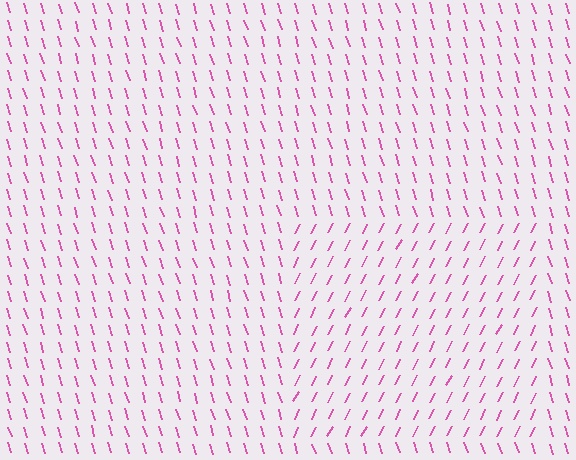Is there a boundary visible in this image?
Yes, there is a texture boundary formed by a change in line orientation.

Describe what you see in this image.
The image is filled with small pink line segments. A rectangle region in the image has lines oriented differently from the surrounding lines, creating a visible texture boundary.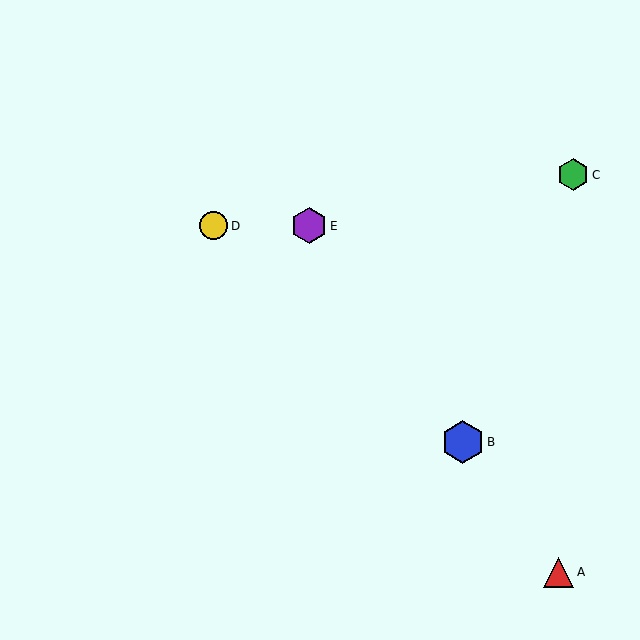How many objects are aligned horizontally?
2 objects (D, E) are aligned horizontally.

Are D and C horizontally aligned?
No, D is at y≈226 and C is at y≈175.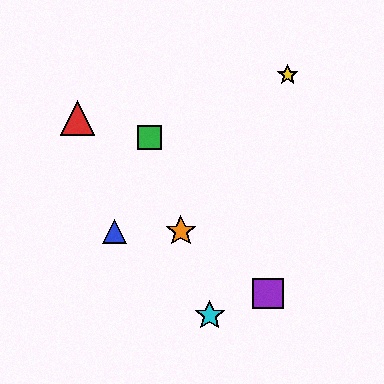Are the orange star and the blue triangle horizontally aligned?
Yes, both are at y≈231.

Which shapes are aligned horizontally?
The blue triangle, the orange star are aligned horizontally.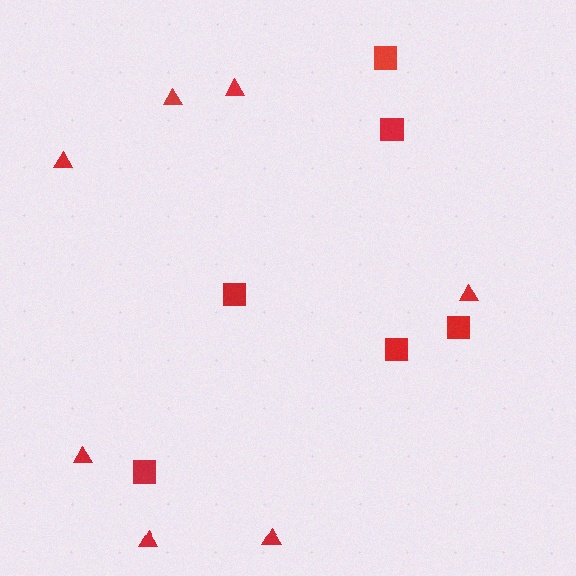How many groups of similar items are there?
There are 2 groups: one group of squares (6) and one group of triangles (7).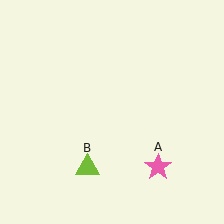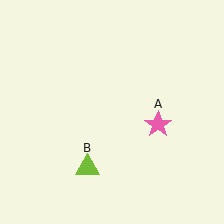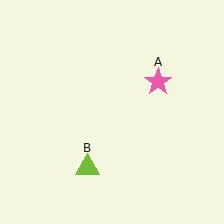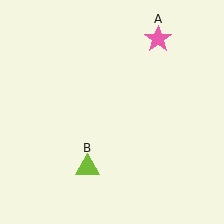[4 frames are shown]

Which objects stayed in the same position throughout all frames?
Lime triangle (object B) remained stationary.